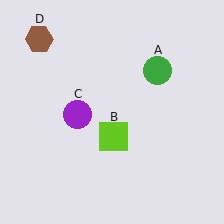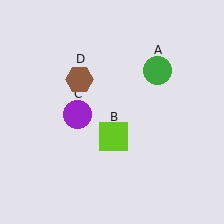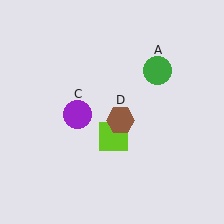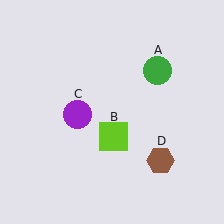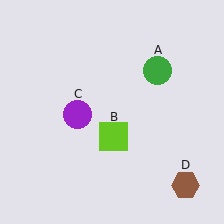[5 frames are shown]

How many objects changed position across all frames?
1 object changed position: brown hexagon (object D).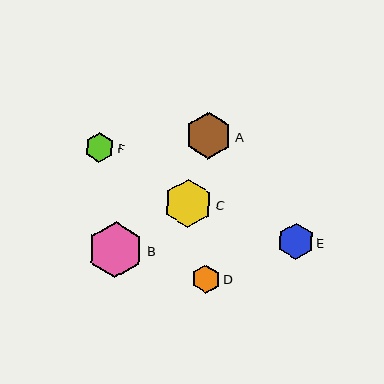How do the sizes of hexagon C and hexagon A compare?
Hexagon C and hexagon A are approximately the same size.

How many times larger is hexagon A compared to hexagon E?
Hexagon A is approximately 1.3 times the size of hexagon E.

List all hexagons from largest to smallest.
From largest to smallest: B, C, A, E, F, D.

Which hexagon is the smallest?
Hexagon D is the smallest with a size of approximately 28 pixels.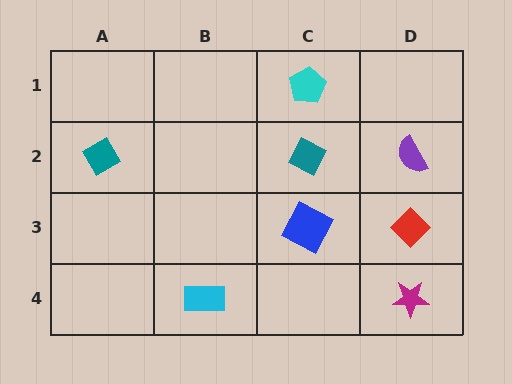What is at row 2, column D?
A purple semicircle.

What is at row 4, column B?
A cyan rectangle.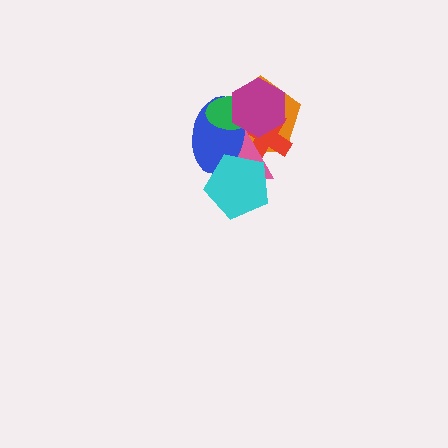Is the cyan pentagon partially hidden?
No, no other shape covers it.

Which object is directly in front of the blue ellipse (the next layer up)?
The green ellipse is directly in front of the blue ellipse.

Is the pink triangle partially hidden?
Yes, it is partially covered by another shape.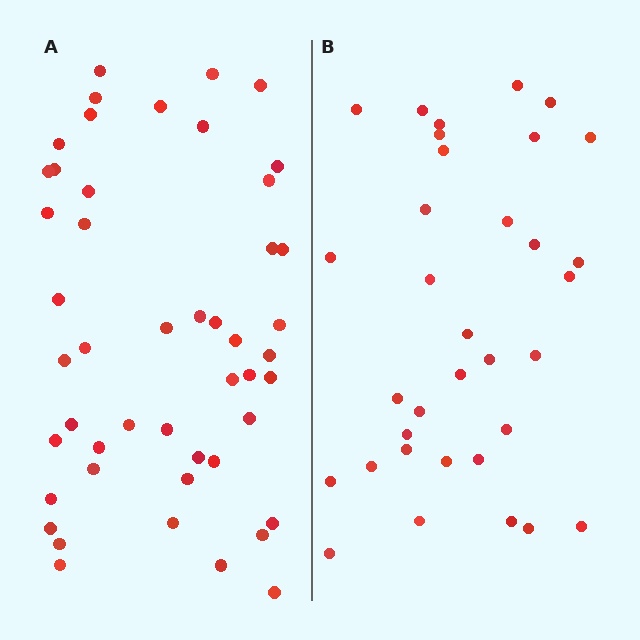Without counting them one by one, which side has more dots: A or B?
Region A (the left region) has more dots.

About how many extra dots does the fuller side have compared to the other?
Region A has approximately 15 more dots than region B.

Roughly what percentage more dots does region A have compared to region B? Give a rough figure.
About 40% more.